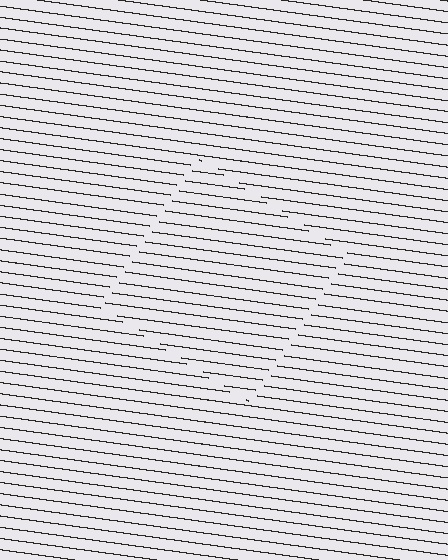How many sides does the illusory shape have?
4 sides — the line-ends trace a square.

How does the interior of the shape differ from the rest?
The interior of the shape contains the same grating, shifted by half a period — the contour is defined by the phase discontinuity where line-ends from the inner and outer gratings abut.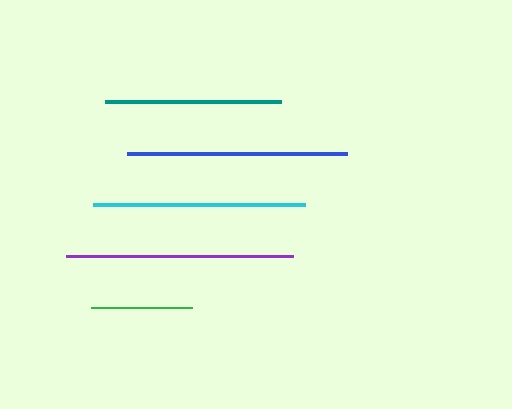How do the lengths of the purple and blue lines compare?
The purple and blue lines are approximately the same length.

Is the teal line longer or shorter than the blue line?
The blue line is longer than the teal line.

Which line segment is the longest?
The purple line is the longest at approximately 227 pixels.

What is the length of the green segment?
The green segment is approximately 101 pixels long.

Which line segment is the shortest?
The green line is the shortest at approximately 101 pixels.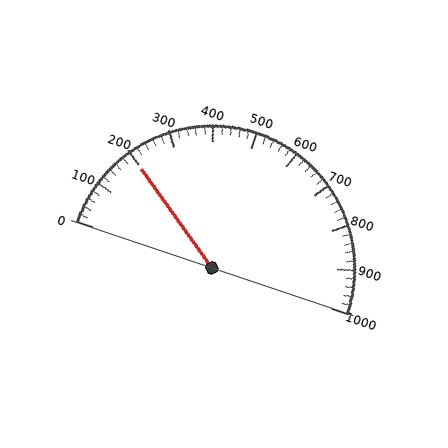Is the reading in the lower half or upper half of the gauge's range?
The reading is in the lower half of the range (0 to 1000).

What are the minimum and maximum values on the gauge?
The gauge ranges from 0 to 1000.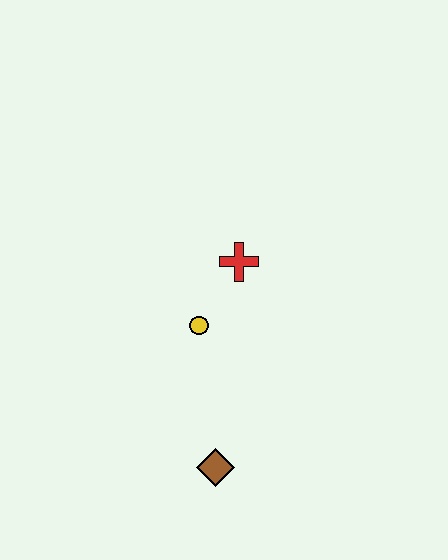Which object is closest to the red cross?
The yellow circle is closest to the red cross.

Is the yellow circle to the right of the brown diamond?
No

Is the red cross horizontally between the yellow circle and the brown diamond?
No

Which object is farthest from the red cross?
The brown diamond is farthest from the red cross.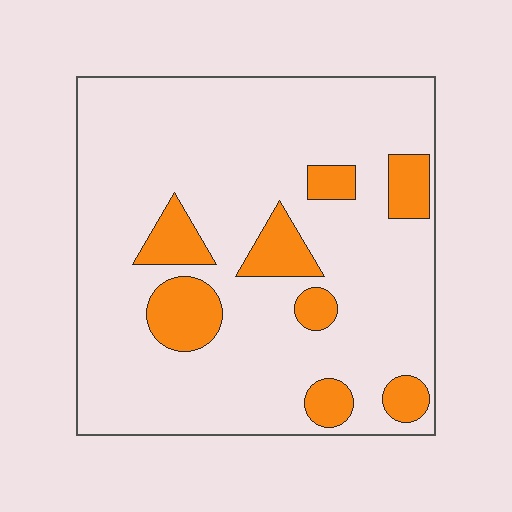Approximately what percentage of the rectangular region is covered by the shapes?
Approximately 15%.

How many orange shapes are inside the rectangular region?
8.